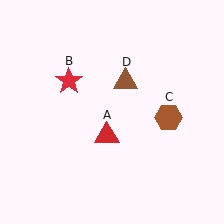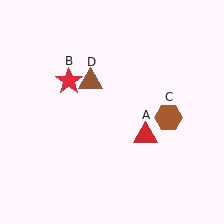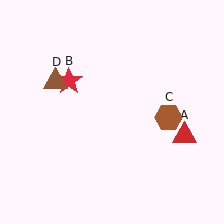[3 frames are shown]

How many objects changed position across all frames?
2 objects changed position: red triangle (object A), brown triangle (object D).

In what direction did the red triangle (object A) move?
The red triangle (object A) moved right.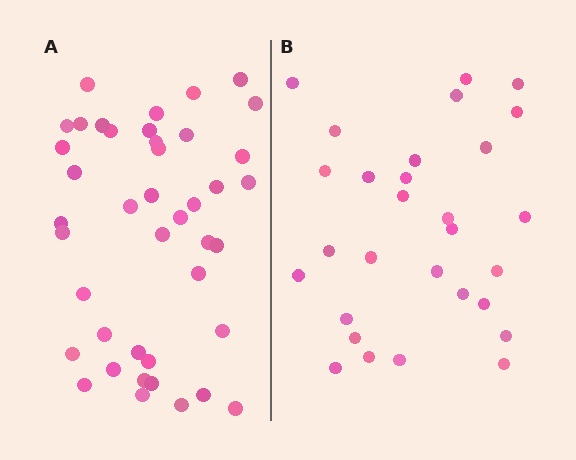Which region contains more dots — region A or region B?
Region A (the left region) has more dots.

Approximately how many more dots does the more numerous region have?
Region A has approximately 15 more dots than region B.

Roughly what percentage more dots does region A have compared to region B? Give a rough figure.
About 45% more.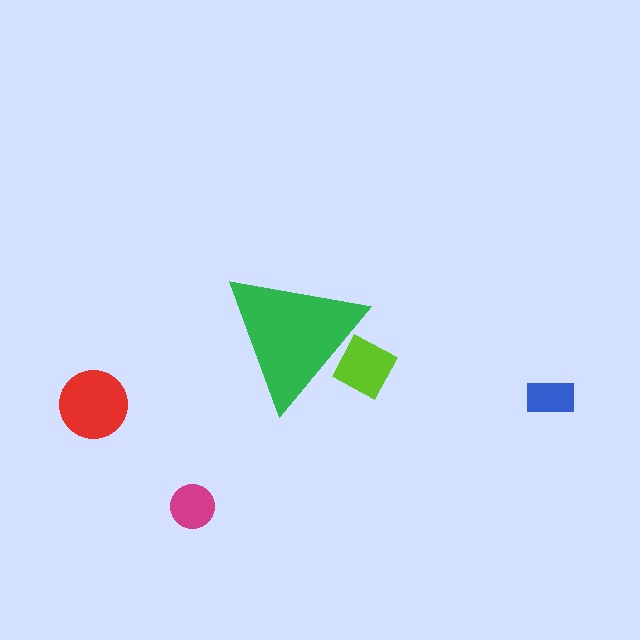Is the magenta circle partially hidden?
No, the magenta circle is fully visible.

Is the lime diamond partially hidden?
Yes, the lime diamond is partially hidden behind the green triangle.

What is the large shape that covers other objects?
A green triangle.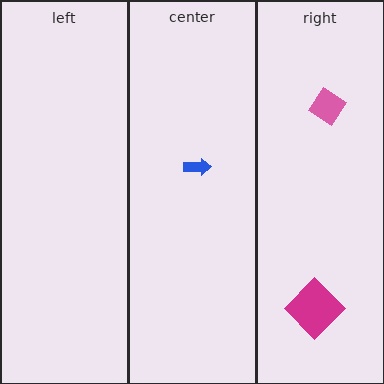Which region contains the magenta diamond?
The right region.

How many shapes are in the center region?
1.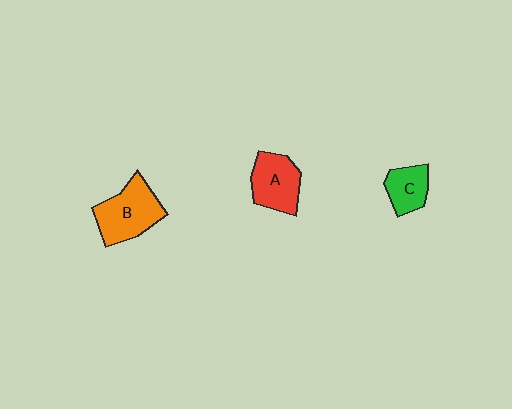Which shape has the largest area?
Shape B (orange).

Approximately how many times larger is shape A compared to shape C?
Approximately 1.4 times.